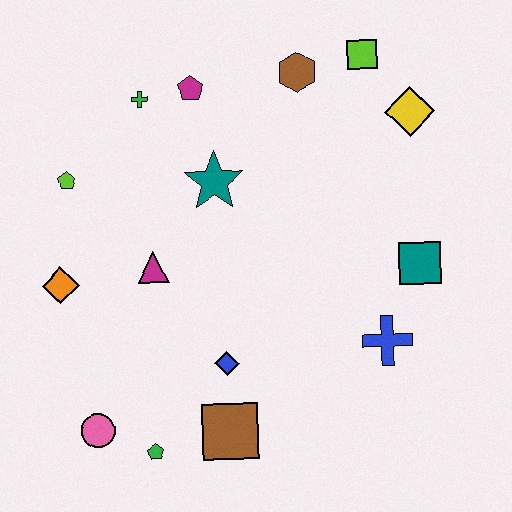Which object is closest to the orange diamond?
The magenta triangle is closest to the orange diamond.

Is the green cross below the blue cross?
No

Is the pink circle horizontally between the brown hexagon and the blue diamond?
No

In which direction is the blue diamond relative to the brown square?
The blue diamond is above the brown square.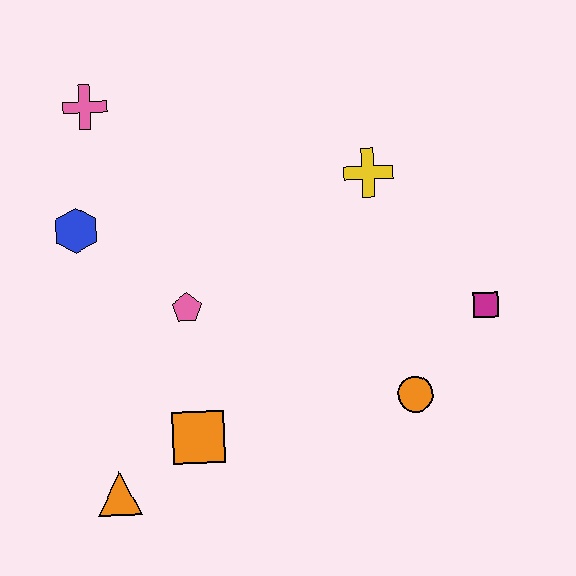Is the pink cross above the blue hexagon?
Yes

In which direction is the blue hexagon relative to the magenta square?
The blue hexagon is to the left of the magenta square.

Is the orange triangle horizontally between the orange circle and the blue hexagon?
Yes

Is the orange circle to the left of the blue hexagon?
No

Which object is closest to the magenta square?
The orange circle is closest to the magenta square.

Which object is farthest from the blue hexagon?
The magenta square is farthest from the blue hexagon.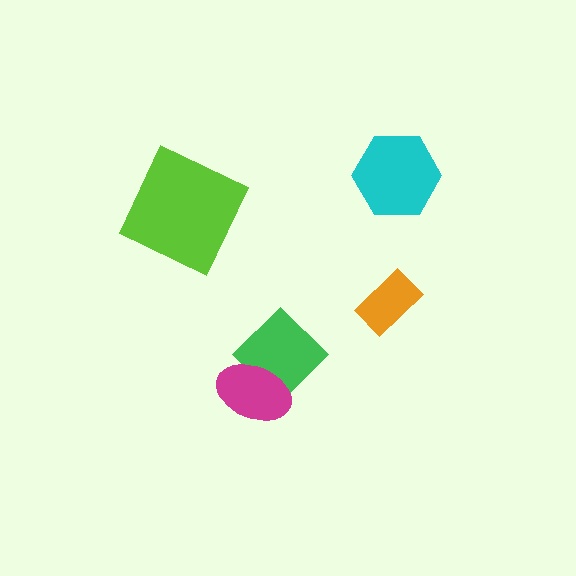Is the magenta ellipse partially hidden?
No, no other shape covers it.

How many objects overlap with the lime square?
0 objects overlap with the lime square.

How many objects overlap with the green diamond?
1 object overlaps with the green diamond.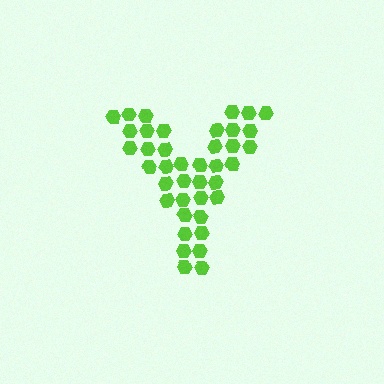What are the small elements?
The small elements are hexagons.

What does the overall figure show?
The overall figure shows the letter Y.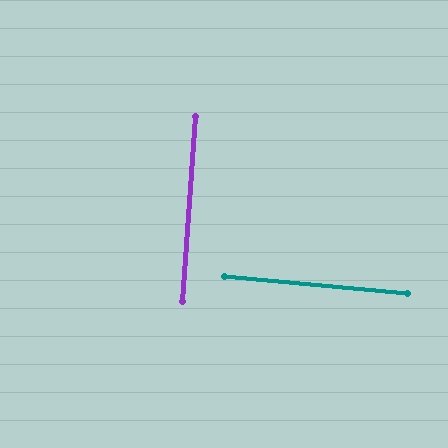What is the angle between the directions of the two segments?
Approximately 89 degrees.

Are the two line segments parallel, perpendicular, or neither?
Perpendicular — they meet at approximately 89°.